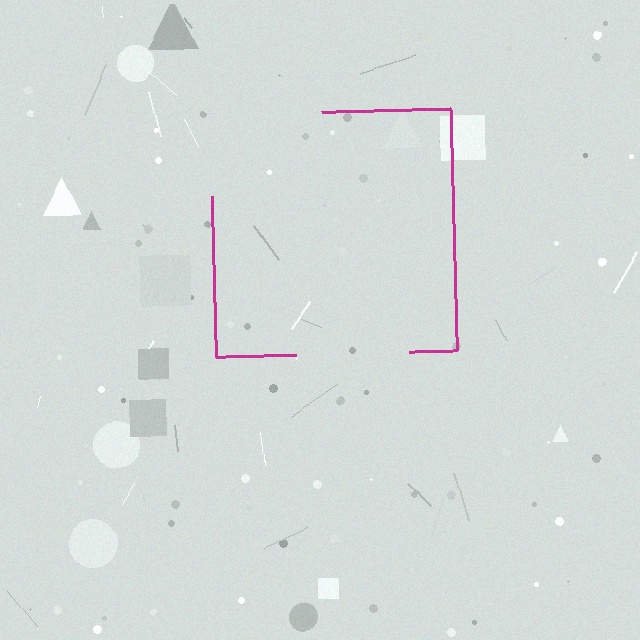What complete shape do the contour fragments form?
The contour fragments form a square.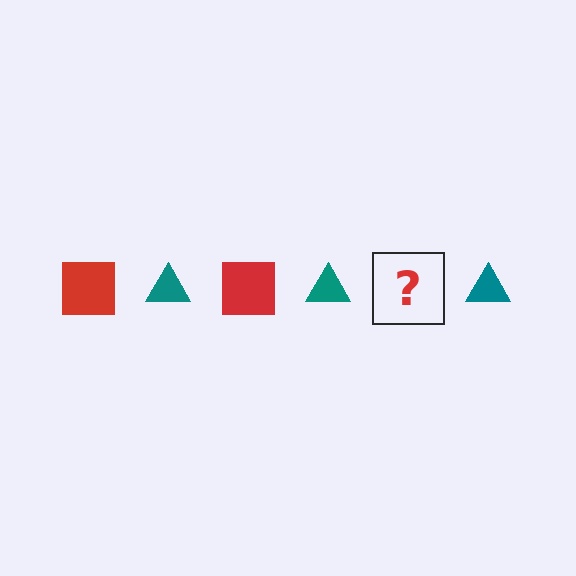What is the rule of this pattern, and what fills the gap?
The rule is that the pattern alternates between red square and teal triangle. The gap should be filled with a red square.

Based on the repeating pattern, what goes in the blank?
The blank should be a red square.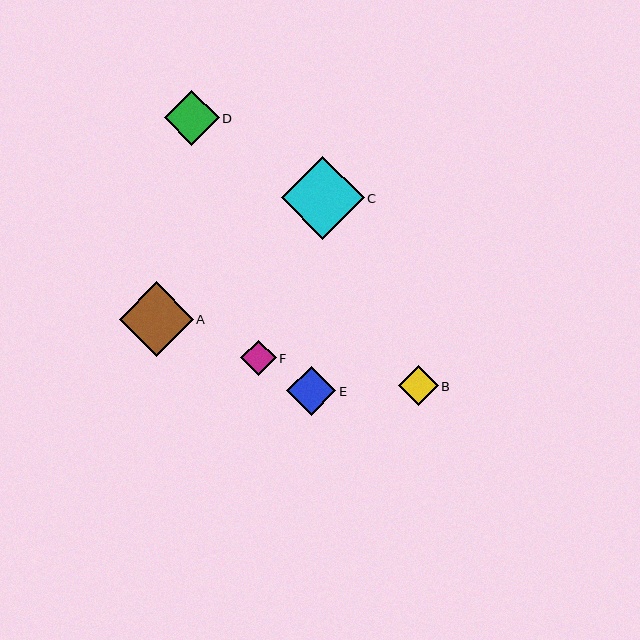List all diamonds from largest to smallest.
From largest to smallest: C, A, D, E, B, F.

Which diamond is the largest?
Diamond C is the largest with a size of approximately 83 pixels.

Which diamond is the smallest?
Diamond F is the smallest with a size of approximately 36 pixels.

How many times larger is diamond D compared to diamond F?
Diamond D is approximately 1.5 times the size of diamond F.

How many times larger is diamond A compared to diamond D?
Diamond A is approximately 1.3 times the size of diamond D.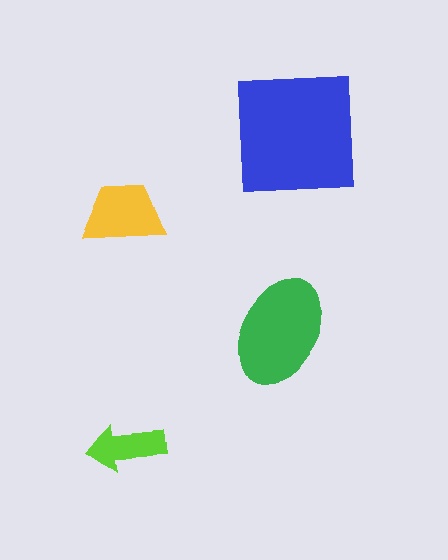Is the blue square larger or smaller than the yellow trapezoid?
Larger.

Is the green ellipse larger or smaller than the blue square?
Smaller.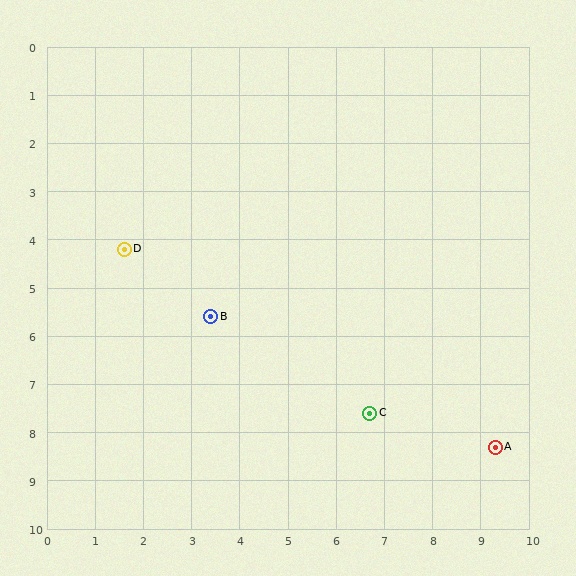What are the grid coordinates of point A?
Point A is at approximately (9.3, 8.3).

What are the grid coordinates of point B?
Point B is at approximately (3.4, 5.6).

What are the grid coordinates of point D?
Point D is at approximately (1.6, 4.2).